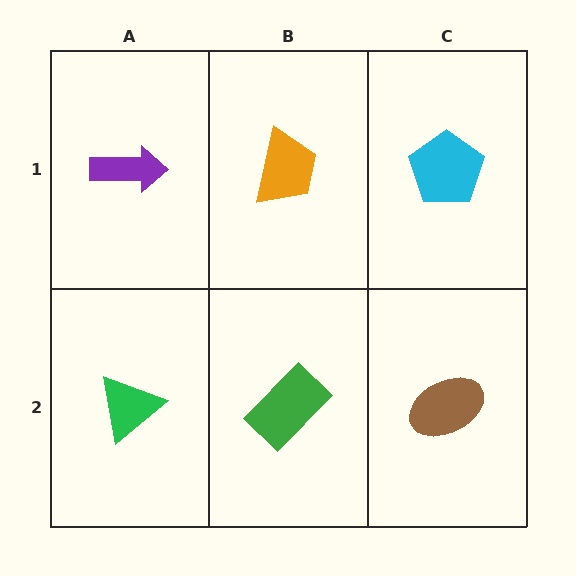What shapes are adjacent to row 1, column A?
A green triangle (row 2, column A), an orange trapezoid (row 1, column B).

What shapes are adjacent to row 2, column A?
A purple arrow (row 1, column A), a green rectangle (row 2, column B).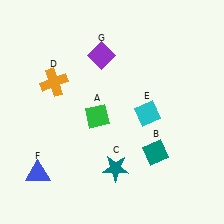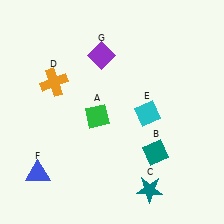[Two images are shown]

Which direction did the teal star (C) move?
The teal star (C) moved right.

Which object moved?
The teal star (C) moved right.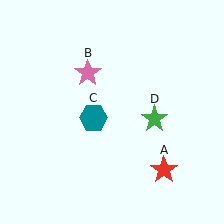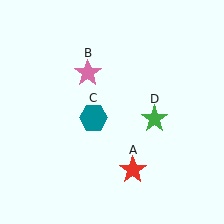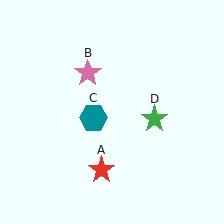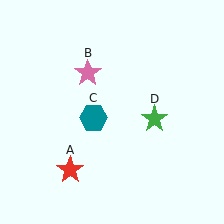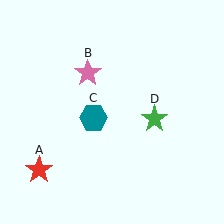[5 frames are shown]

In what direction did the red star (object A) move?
The red star (object A) moved left.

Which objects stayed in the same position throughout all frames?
Pink star (object B) and teal hexagon (object C) and green star (object D) remained stationary.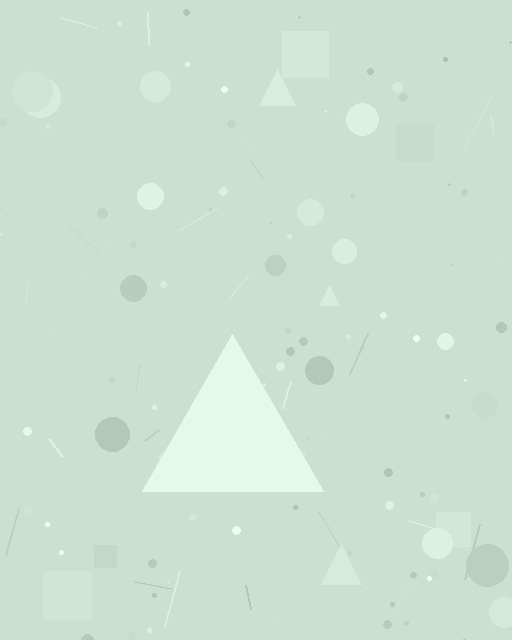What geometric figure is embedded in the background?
A triangle is embedded in the background.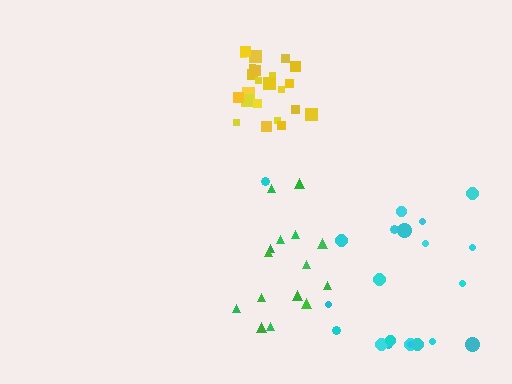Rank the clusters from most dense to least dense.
yellow, green, cyan.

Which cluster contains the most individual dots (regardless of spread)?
Yellow (23).